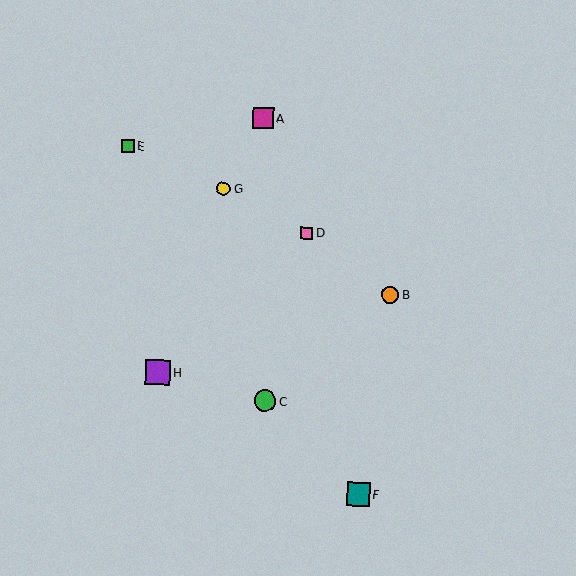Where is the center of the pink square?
The center of the pink square is at (307, 233).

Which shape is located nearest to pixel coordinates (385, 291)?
The orange circle (labeled B) at (390, 295) is nearest to that location.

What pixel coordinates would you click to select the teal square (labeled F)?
Click at (358, 494) to select the teal square F.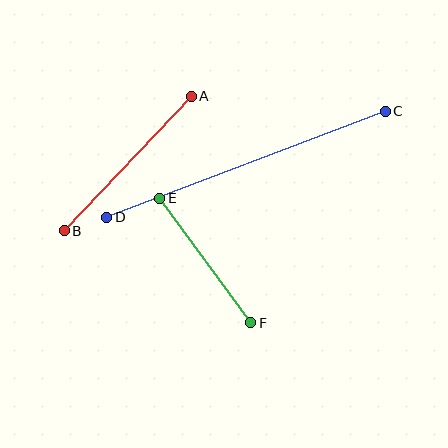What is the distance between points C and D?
The distance is approximately 298 pixels.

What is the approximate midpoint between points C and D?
The midpoint is at approximately (246, 164) pixels.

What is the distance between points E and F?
The distance is approximately 154 pixels.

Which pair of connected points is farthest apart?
Points C and D are farthest apart.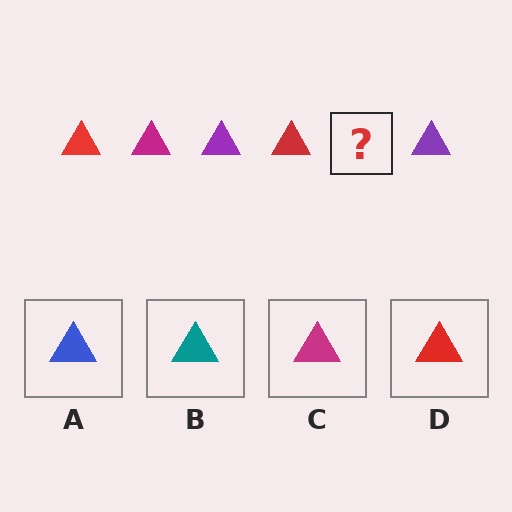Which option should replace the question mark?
Option C.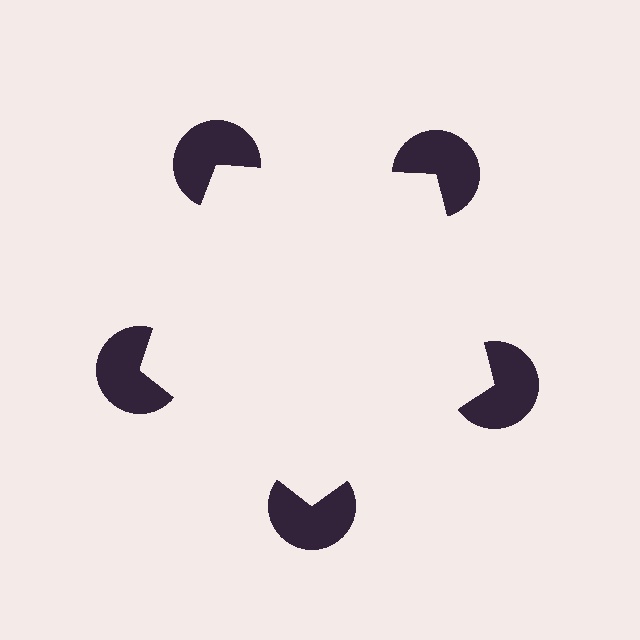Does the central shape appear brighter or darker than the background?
It typically appears slightly brighter than the background, even though no actual brightness change is drawn.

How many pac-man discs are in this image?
There are 5 — one at each vertex of the illusory pentagon.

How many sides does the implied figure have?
5 sides.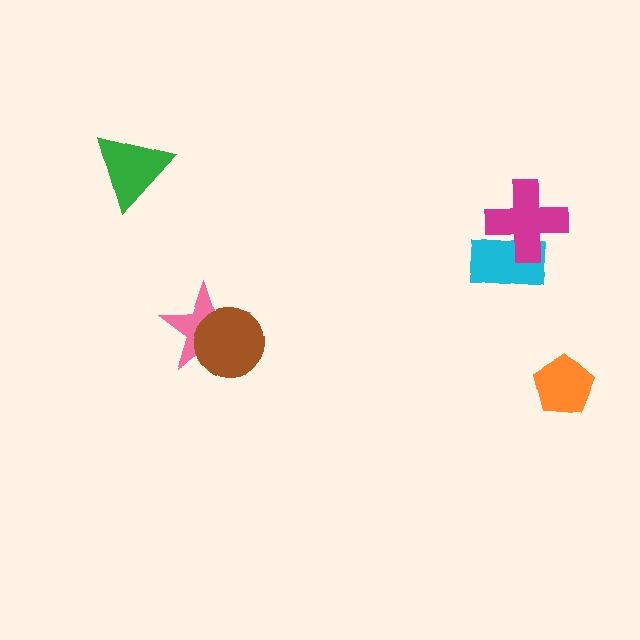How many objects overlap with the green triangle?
0 objects overlap with the green triangle.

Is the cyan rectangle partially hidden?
Yes, it is partially covered by another shape.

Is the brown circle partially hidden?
No, no other shape covers it.